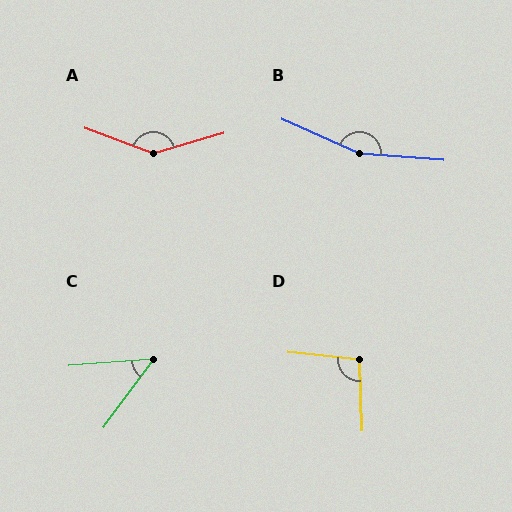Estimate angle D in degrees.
Approximately 98 degrees.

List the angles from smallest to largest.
C (50°), D (98°), A (143°), B (160°).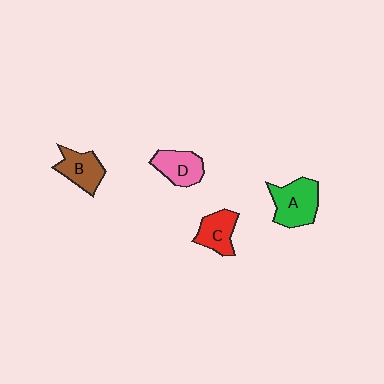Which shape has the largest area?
Shape A (green).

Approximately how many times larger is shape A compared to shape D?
Approximately 1.3 times.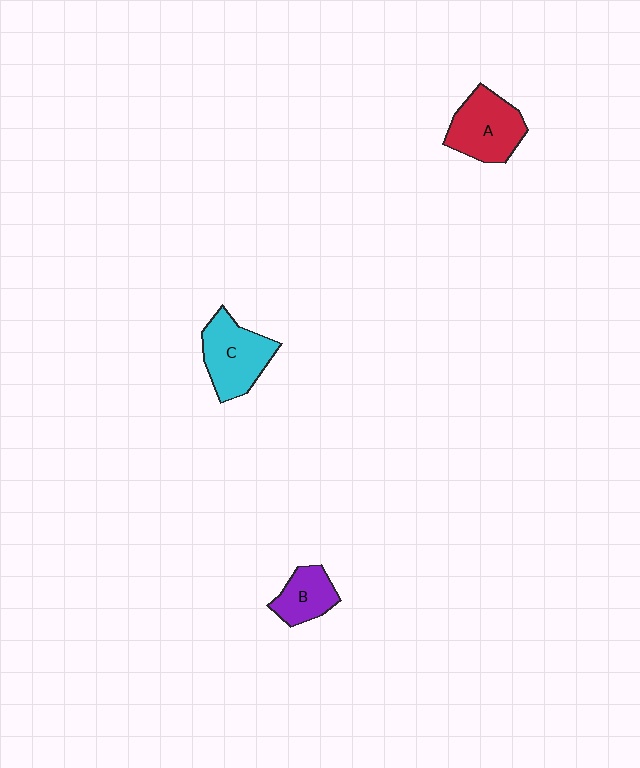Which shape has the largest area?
Shape C (cyan).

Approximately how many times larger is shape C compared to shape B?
Approximately 1.6 times.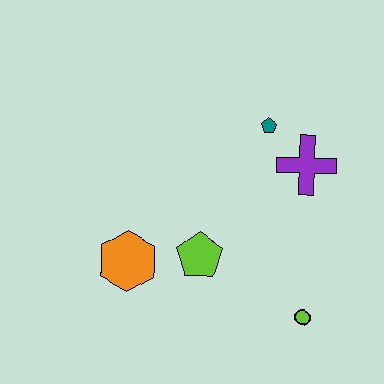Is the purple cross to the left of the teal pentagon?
No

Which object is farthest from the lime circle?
The teal pentagon is farthest from the lime circle.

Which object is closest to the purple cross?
The teal pentagon is closest to the purple cross.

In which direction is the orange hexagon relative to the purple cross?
The orange hexagon is to the left of the purple cross.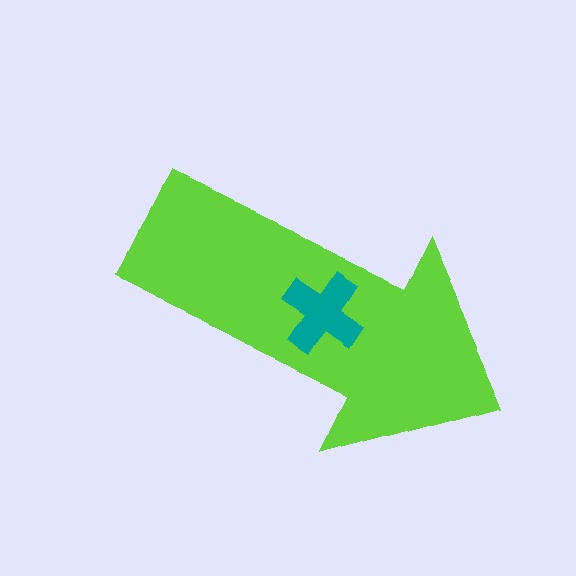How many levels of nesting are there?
2.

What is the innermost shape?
The teal cross.